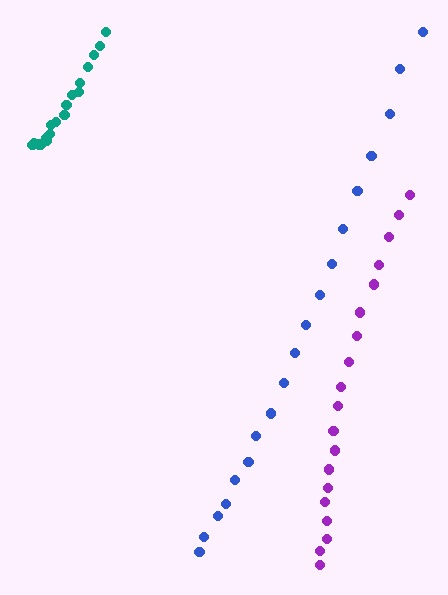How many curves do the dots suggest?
There are 3 distinct paths.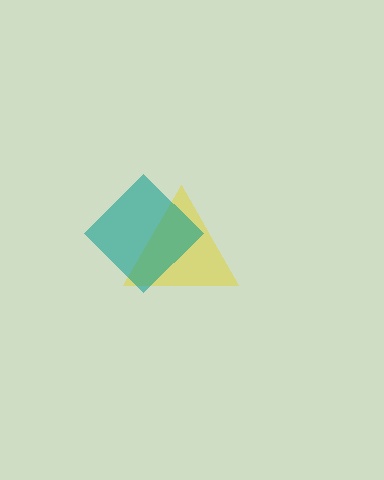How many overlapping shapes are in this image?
There are 2 overlapping shapes in the image.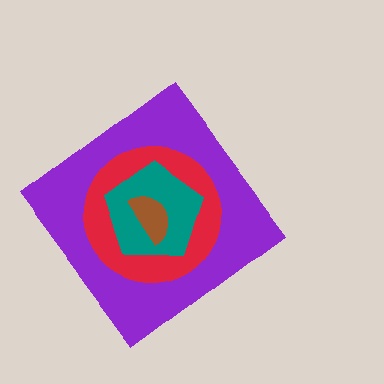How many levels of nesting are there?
4.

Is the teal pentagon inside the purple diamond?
Yes.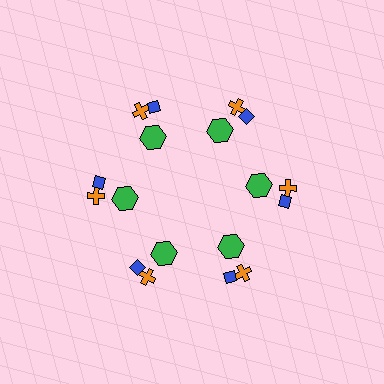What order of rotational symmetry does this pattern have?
This pattern has 6-fold rotational symmetry.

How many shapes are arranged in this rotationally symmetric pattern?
There are 18 shapes, arranged in 6 groups of 3.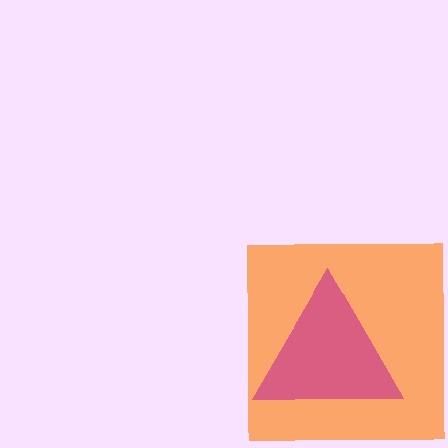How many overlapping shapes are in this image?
There are 2 overlapping shapes in the image.